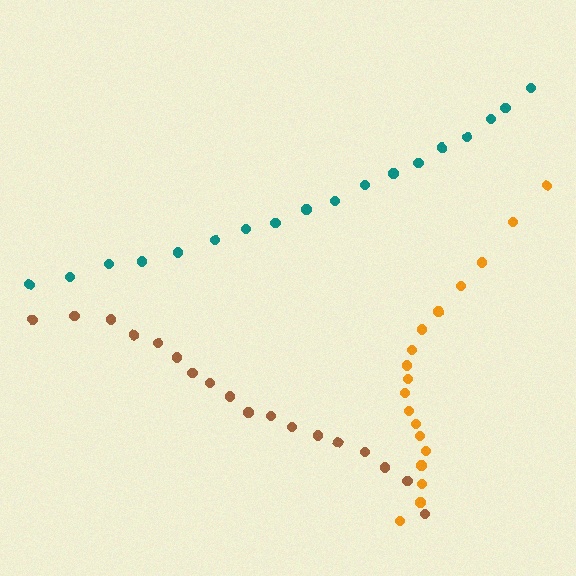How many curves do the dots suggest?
There are 3 distinct paths.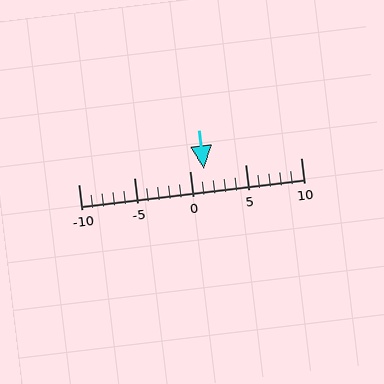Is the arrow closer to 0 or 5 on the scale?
The arrow is closer to 0.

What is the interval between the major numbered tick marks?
The major tick marks are spaced 5 units apart.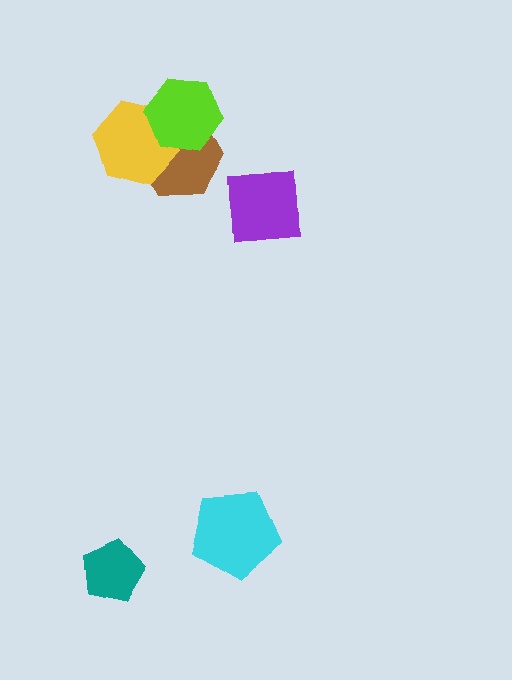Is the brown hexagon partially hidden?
Yes, it is partially covered by another shape.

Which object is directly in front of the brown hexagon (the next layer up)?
The yellow hexagon is directly in front of the brown hexagon.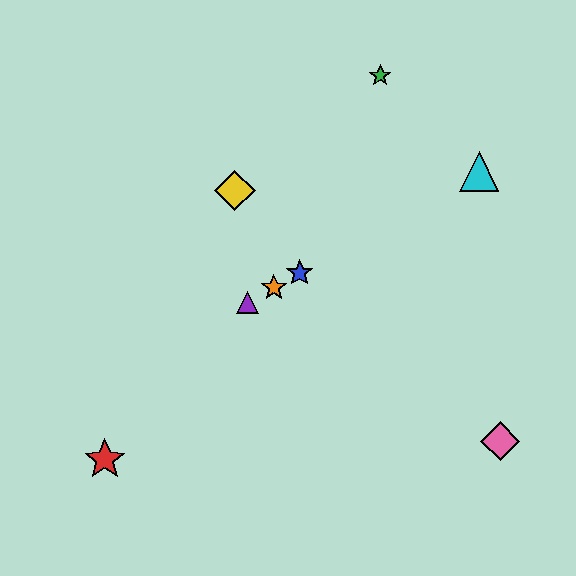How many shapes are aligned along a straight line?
4 shapes (the blue star, the purple triangle, the orange star, the cyan triangle) are aligned along a straight line.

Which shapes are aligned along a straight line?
The blue star, the purple triangle, the orange star, the cyan triangle are aligned along a straight line.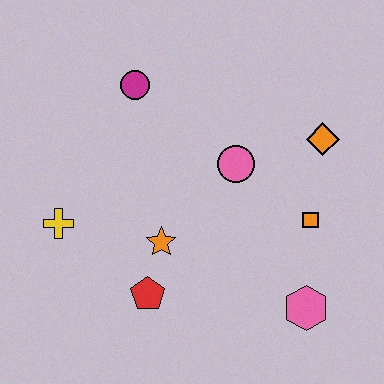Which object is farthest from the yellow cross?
The orange diamond is farthest from the yellow cross.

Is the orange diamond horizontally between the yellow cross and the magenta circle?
No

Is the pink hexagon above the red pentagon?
No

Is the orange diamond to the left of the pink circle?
No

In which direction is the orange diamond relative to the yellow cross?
The orange diamond is to the right of the yellow cross.